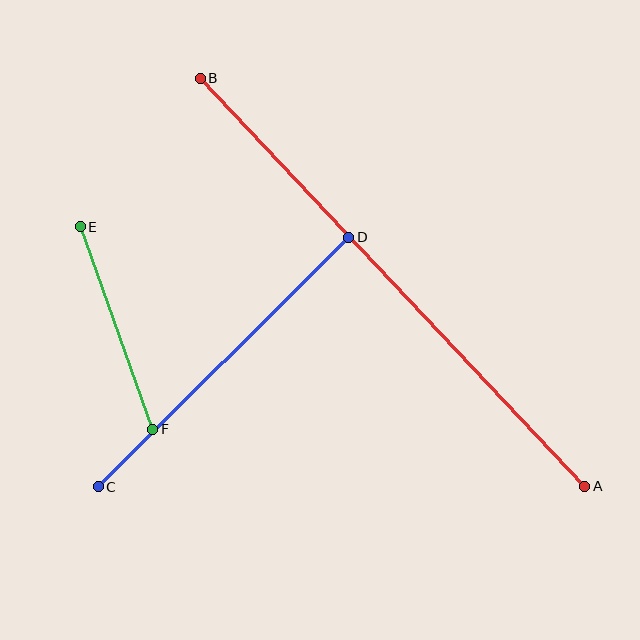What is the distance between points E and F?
The distance is approximately 215 pixels.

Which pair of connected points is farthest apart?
Points A and B are farthest apart.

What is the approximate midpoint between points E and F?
The midpoint is at approximately (116, 328) pixels.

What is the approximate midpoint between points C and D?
The midpoint is at approximately (223, 362) pixels.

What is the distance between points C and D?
The distance is approximately 353 pixels.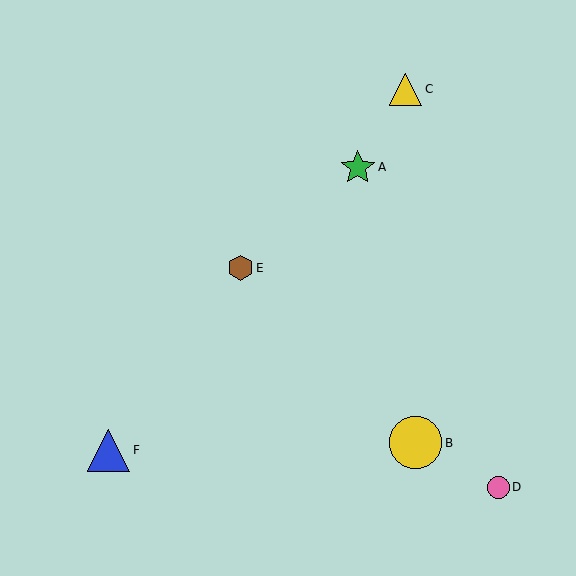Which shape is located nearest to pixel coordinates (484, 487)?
The pink circle (labeled D) at (498, 487) is nearest to that location.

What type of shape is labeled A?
Shape A is a green star.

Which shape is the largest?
The yellow circle (labeled B) is the largest.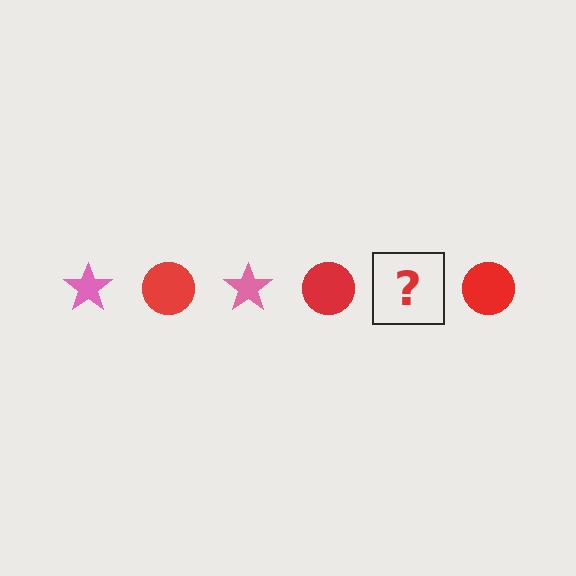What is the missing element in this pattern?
The missing element is a pink star.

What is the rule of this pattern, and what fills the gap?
The rule is that the pattern alternates between pink star and red circle. The gap should be filled with a pink star.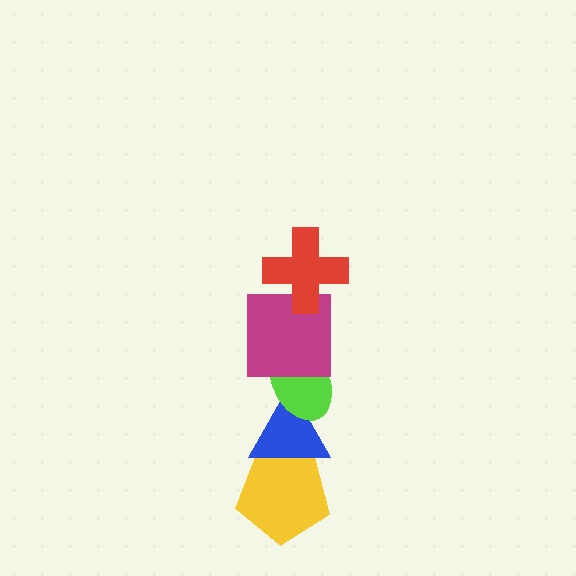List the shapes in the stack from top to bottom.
From top to bottom: the red cross, the magenta square, the lime ellipse, the blue triangle, the yellow pentagon.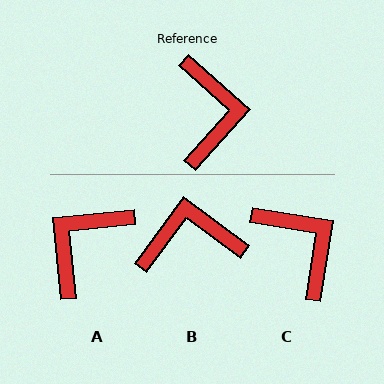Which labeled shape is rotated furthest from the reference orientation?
A, about 138 degrees away.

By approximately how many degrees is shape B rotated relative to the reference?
Approximately 96 degrees counter-clockwise.